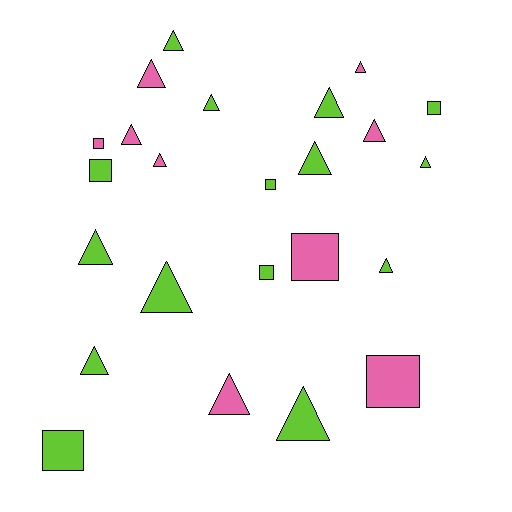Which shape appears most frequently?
Triangle, with 16 objects.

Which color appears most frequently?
Lime, with 15 objects.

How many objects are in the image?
There are 24 objects.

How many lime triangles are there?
There are 10 lime triangles.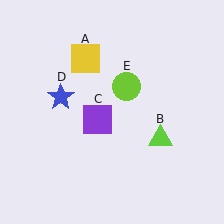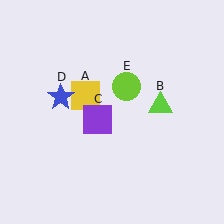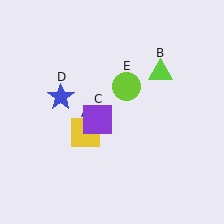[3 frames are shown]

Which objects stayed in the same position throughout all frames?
Purple square (object C) and blue star (object D) and lime circle (object E) remained stationary.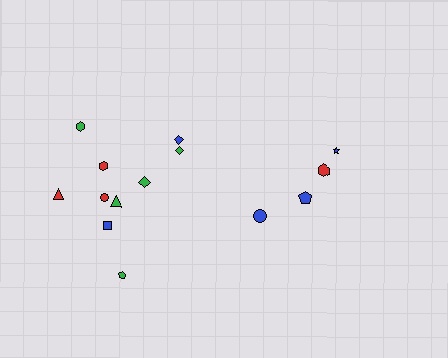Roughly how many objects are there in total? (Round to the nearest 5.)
Roughly 15 objects in total.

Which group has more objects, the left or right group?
The left group.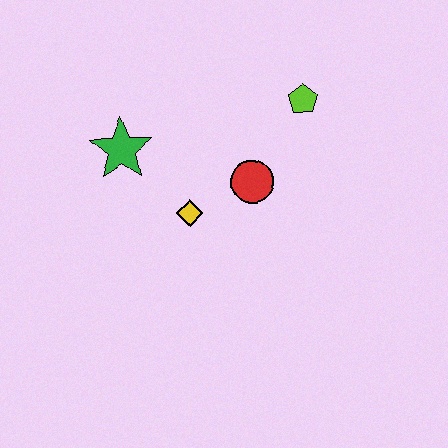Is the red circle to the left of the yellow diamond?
No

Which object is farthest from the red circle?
The green star is farthest from the red circle.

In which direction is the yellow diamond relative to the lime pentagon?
The yellow diamond is to the left of the lime pentagon.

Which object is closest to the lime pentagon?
The red circle is closest to the lime pentagon.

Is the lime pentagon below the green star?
No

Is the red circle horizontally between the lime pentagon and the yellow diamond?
Yes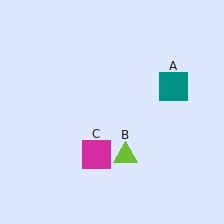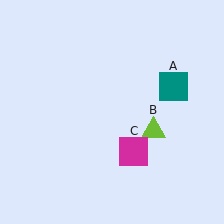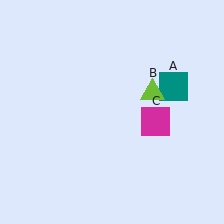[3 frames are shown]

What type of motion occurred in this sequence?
The lime triangle (object B), magenta square (object C) rotated counterclockwise around the center of the scene.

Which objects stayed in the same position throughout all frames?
Teal square (object A) remained stationary.